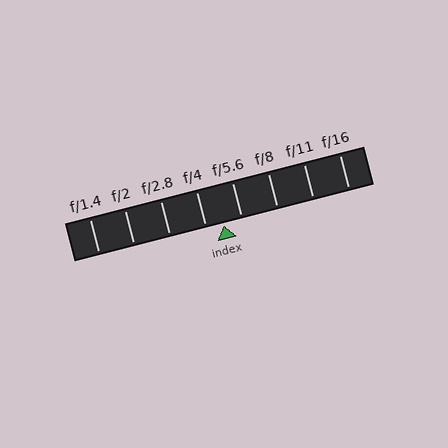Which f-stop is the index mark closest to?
The index mark is closest to f/4.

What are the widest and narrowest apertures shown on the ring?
The widest aperture shown is f/1.4 and the narrowest is f/16.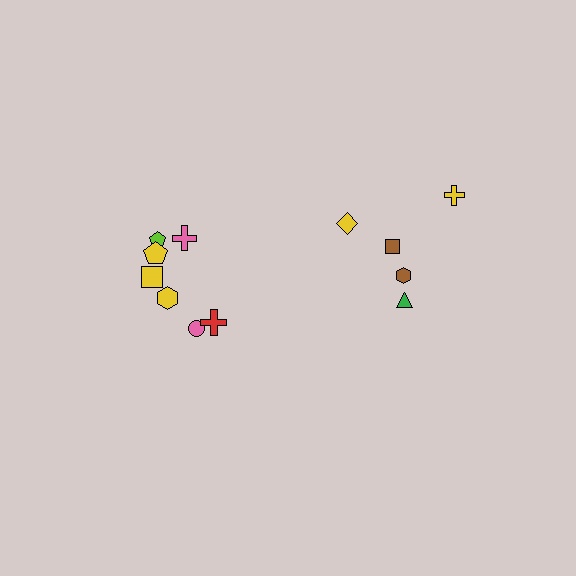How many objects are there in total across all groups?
There are 12 objects.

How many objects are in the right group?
There are 5 objects.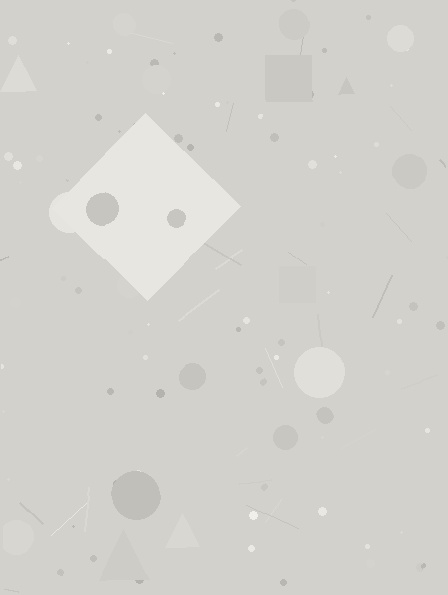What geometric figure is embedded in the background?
A diamond is embedded in the background.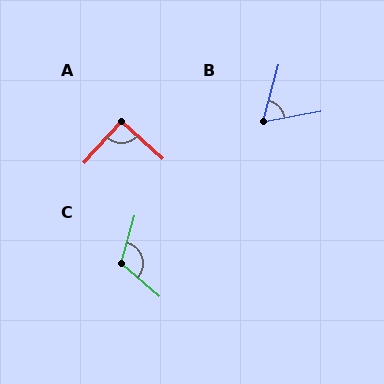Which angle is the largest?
C, at approximately 115 degrees.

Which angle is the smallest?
B, at approximately 64 degrees.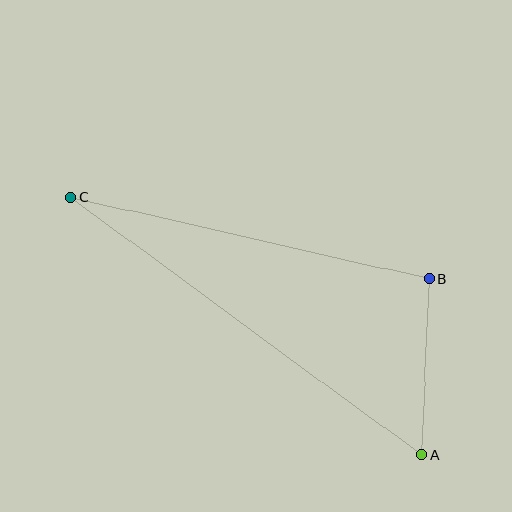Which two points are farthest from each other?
Points A and C are farthest from each other.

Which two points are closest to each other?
Points A and B are closest to each other.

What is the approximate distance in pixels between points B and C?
The distance between B and C is approximately 368 pixels.